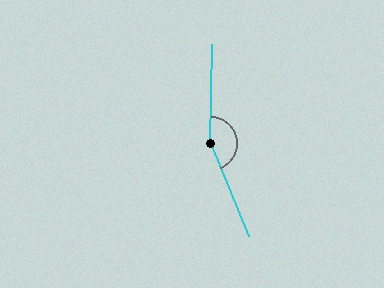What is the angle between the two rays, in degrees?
Approximately 157 degrees.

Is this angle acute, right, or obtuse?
It is obtuse.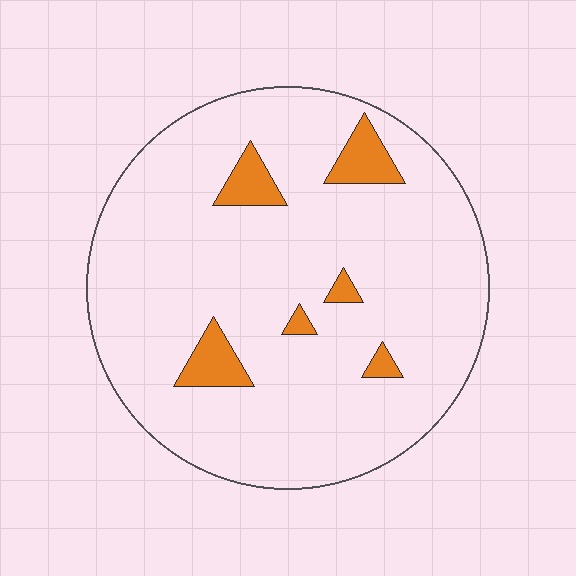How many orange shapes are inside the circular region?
6.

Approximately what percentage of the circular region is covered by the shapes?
Approximately 10%.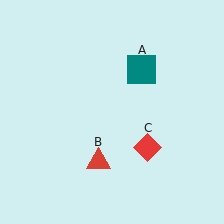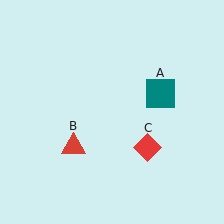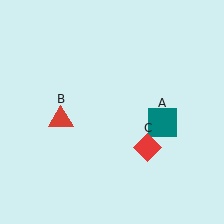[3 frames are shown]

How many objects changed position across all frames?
2 objects changed position: teal square (object A), red triangle (object B).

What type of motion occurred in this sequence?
The teal square (object A), red triangle (object B) rotated clockwise around the center of the scene.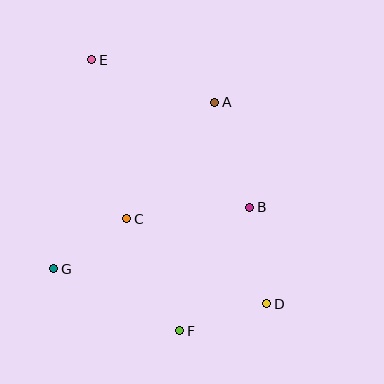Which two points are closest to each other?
Points C and G are closest to each other.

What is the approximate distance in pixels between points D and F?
The distance between D and F is approximately 91 pixels.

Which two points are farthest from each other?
Points D and E are farthest from each other.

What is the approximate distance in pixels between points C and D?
The distance between C and D is approximately 164 pixels.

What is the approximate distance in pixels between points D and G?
The distance between D and G is approximately 216 pixels.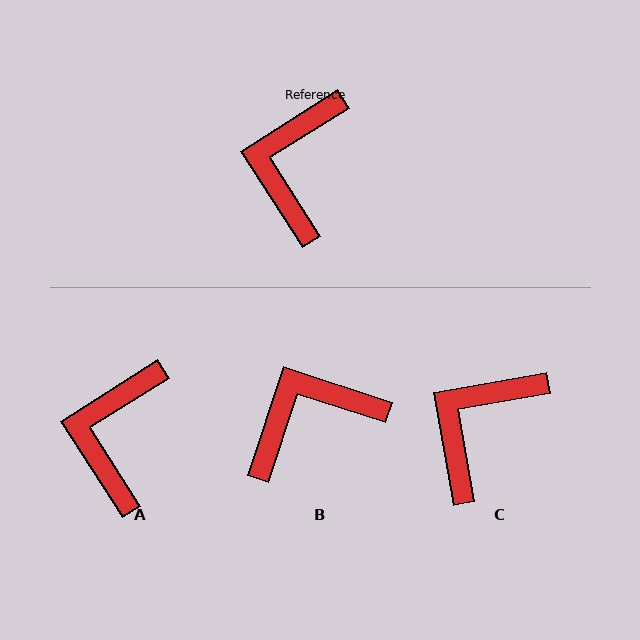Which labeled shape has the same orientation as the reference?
A.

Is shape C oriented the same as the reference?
No, it is off by about 23 degrees.